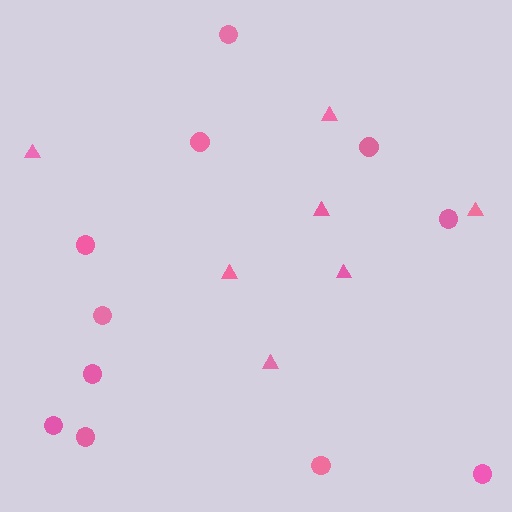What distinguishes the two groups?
There are 2 groups: one group of circles (11) and one group of triangles (7).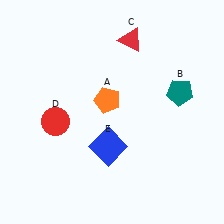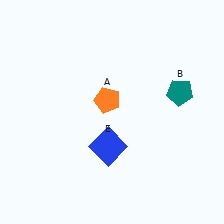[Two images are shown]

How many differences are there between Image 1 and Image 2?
There are 2 differences between the two images.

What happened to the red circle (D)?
The red circle (D) was removed in Image 2. It was in the bottom-left area of Image 1.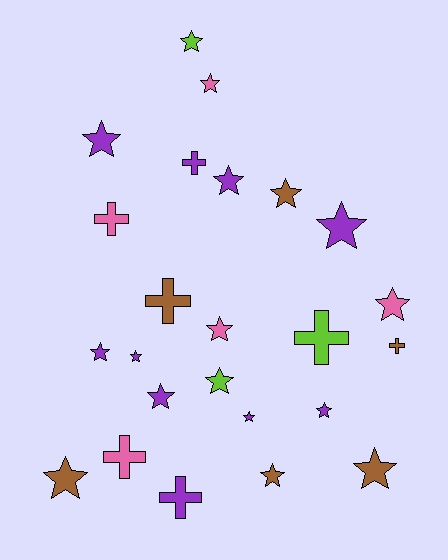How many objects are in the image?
There are 24 objects.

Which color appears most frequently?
Purple, with 10 objects.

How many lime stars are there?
There are 2 lime stars.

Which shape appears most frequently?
Star, with 17 objects.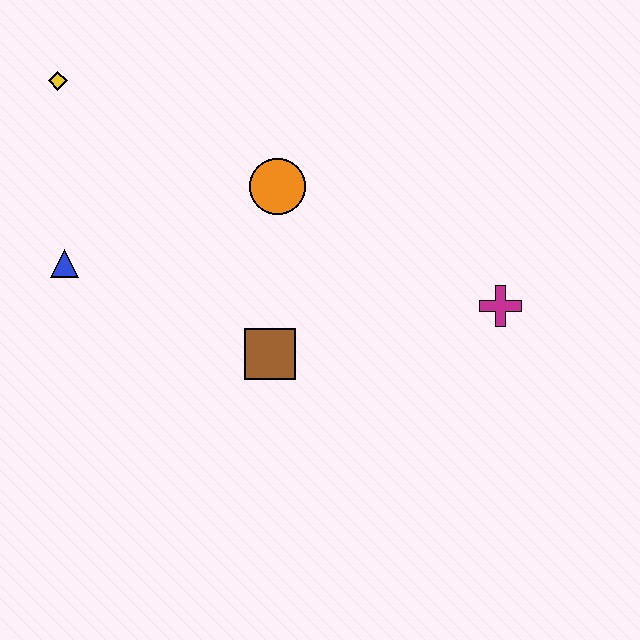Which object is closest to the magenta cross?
The brown square is closest to the magenta cross.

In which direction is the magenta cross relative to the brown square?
The magenta cross is to the right of the brown square.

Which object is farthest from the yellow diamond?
The magenta cross is farthest from the yellow diamond.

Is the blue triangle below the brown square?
No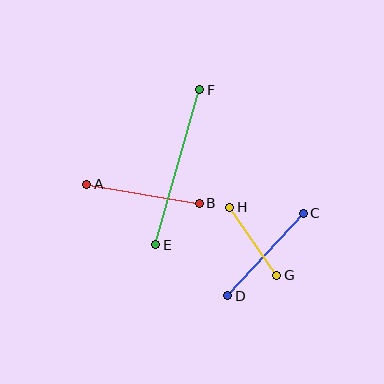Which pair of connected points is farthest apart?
Points E and F are farthest apart.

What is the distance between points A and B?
The distance is approximately 114 pixels.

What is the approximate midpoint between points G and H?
The midpoint is at approximately (253, 241) pixels.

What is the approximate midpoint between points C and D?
The midpoint is at approximately (265, 255) pixels.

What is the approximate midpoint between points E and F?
The midpoint is at approximately (178, 167) pixels.